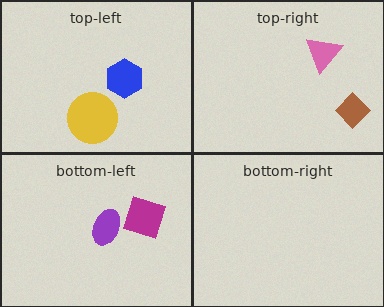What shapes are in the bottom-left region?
The purple ellipse, the magenta square.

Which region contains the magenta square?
The bottom-left region.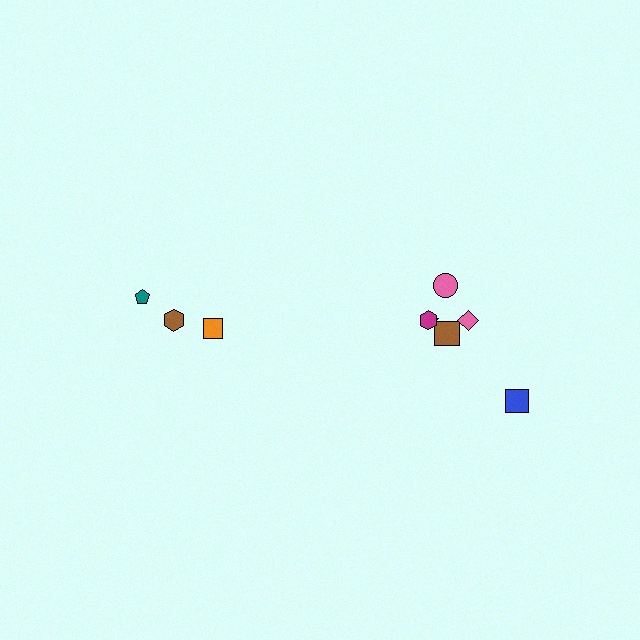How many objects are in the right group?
There are 6 objects.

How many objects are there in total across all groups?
There are 9 objects.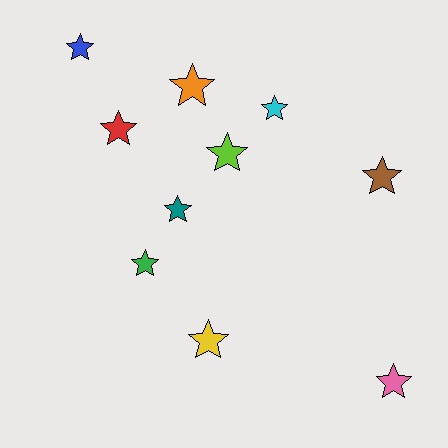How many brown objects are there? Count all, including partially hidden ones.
There is 1 brown object.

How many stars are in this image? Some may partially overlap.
There are 10 stars.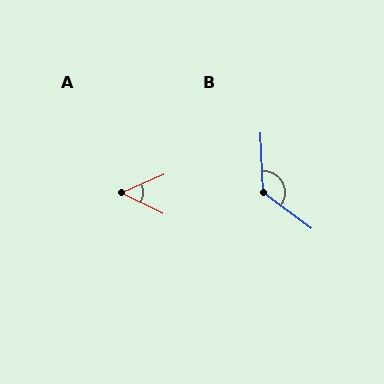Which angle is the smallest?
A, at approximately 50 degrees.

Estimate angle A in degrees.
Approximately 50 degrees.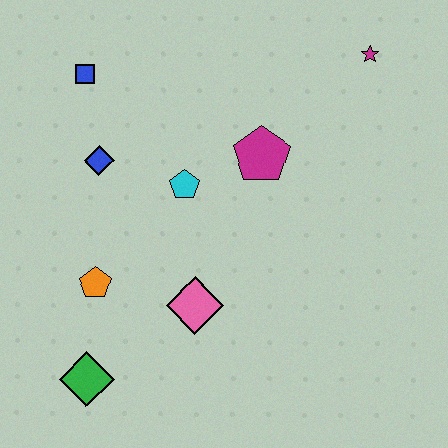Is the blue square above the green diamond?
Yes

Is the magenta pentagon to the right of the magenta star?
No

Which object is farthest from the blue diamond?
The magenta star is farthest from the blue diamond.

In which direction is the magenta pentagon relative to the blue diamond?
The magenta pentagon is to the right of the blue diamond.